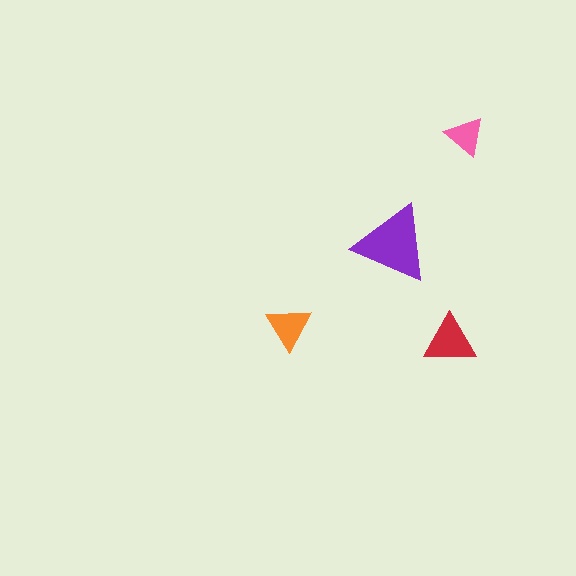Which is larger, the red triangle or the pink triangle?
The red one.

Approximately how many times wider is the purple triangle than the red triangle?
About 1.5 times wider.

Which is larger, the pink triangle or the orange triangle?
The orange one.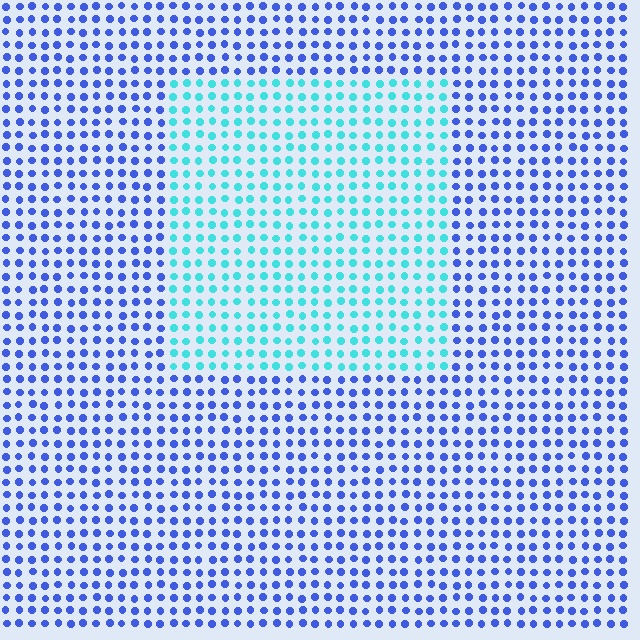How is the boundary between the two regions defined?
The boundary is defined purely by a slight shift in hue (about 50 degrees). Spacing, size, and orientation are identical on both sides.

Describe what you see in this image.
The image is filled with small blue elements in a uniform arrangement. A rectangle-shaped region is visible where the elements are tinted to a slightly different hue, forming a subtle color boundary.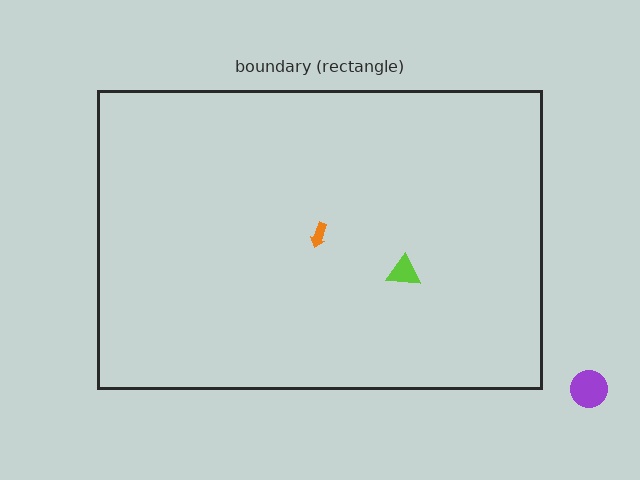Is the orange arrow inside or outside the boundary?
Inside.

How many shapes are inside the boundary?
2 inside, 1 outside.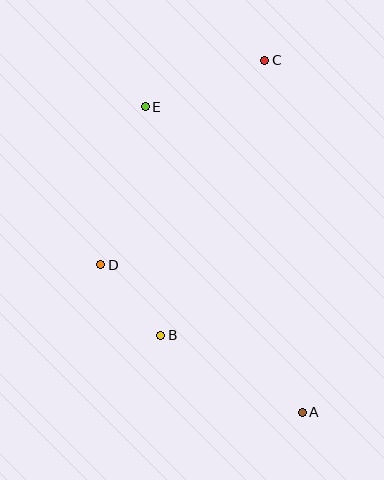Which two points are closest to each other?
Points B and D are closest to each other.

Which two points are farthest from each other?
Points A and C are farthest from each other.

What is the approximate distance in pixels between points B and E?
The distance between B and E is approximately 229 pixels.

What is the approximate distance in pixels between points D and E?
The distance between D and E is approximately 164 pixels.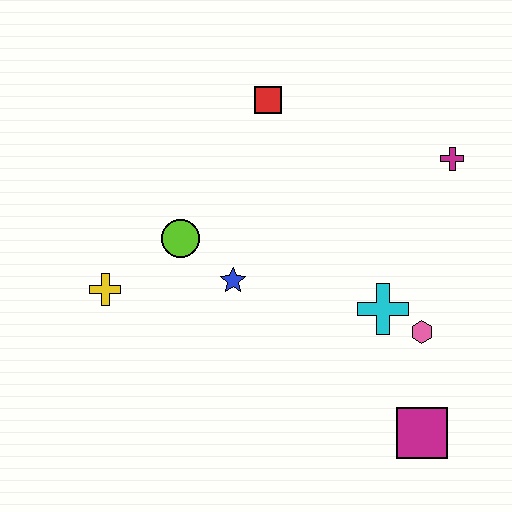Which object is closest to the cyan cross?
The pink hexagon is closest to the cyan cross.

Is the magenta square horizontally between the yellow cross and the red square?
No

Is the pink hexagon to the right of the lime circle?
Yes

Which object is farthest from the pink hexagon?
The yellow cross is farthest from the pink hexagon.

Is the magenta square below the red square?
Yes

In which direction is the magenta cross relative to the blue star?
The magenta cross is to the right of the blue star.